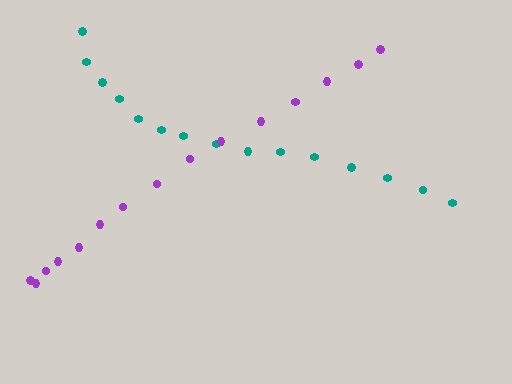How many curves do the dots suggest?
There are 2 distinct paths.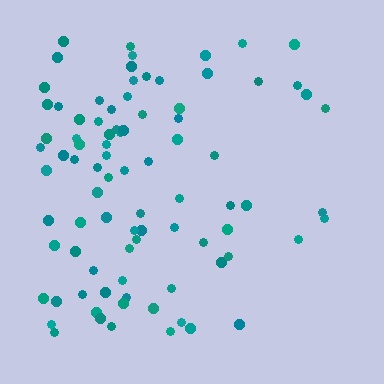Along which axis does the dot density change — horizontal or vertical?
Horizontal.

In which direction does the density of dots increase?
From right to left, with the left side densest.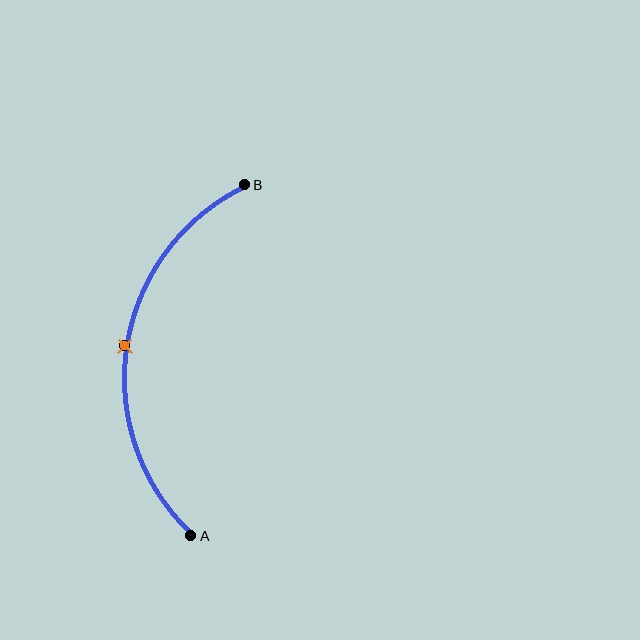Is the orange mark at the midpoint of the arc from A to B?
Yes. The orange mark lies on the arc at equal arc-length from both A and B — it is the arc midpoint.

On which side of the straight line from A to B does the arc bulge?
The arc bulges to the left of the straight line connecting A and B.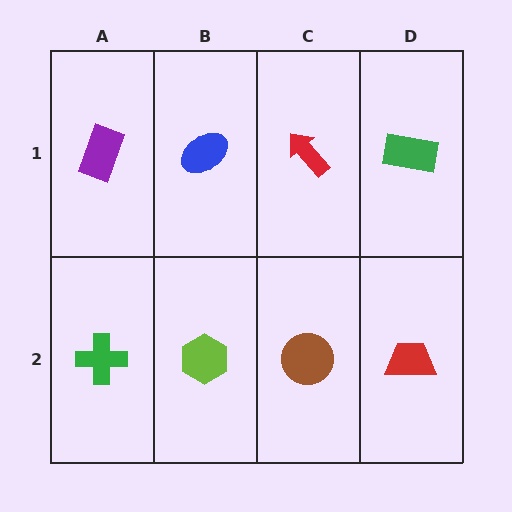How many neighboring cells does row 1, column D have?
2.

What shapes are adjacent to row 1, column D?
A red trapezoid (row 2, column D), a red arrow (row 1, column C).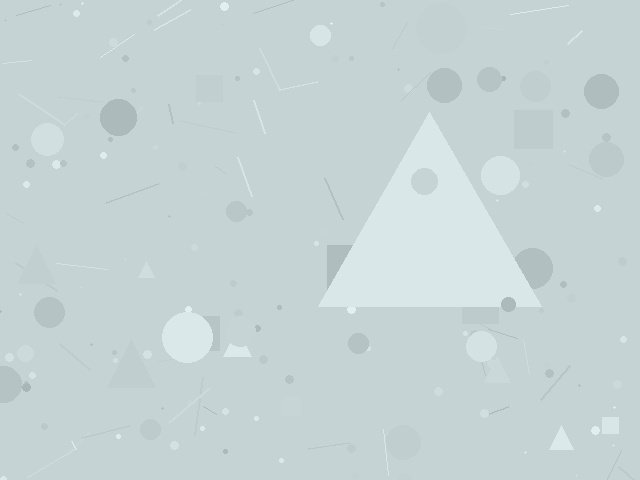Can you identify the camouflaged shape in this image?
The camouflaged shape is a triangle.